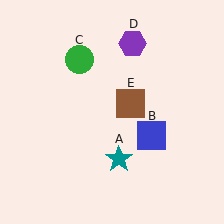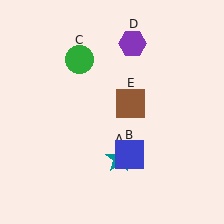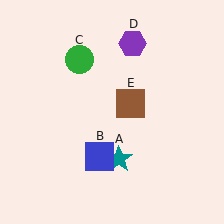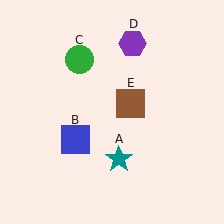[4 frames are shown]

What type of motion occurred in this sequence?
The blue square (object B) rotated clockwise around the center of the scene.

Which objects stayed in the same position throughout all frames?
Teal star (object A) and green circle (object C) and purple hexagon (object D) and brown square (object E) remained stationary.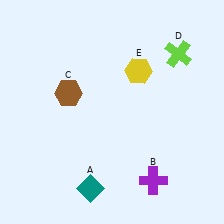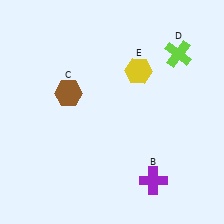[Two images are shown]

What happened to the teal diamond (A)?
The teal diamond (A) was removed in Image 2. It was in the bottom-left area of Image 1.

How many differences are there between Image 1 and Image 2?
There is 1 difference between the two images.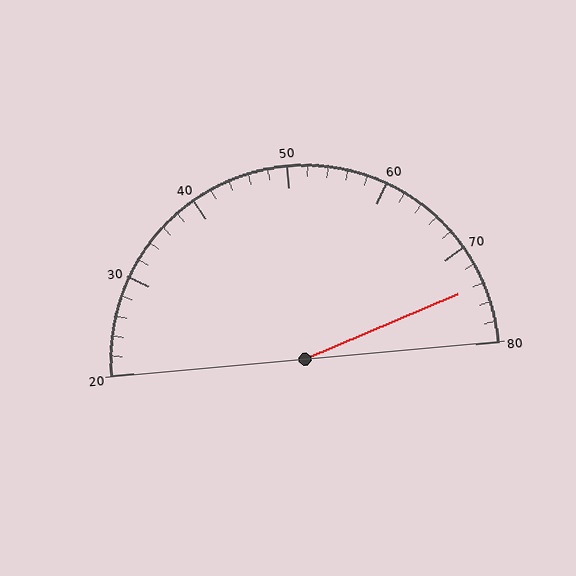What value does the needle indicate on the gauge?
The needle indicates approximately 74.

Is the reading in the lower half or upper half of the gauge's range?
The reading is in the upper half of the range (20 to 80).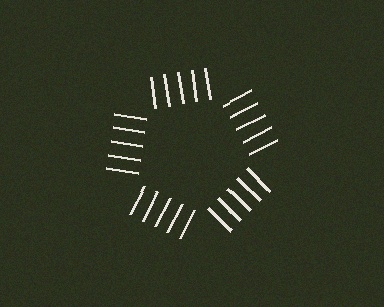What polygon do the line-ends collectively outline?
An illusory pentagon — the line segments terminate on its edges but no continuous stroke is drawn.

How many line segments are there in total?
25 — 5 along each of the 5 edges.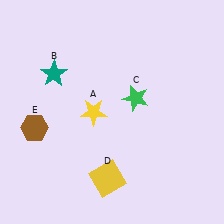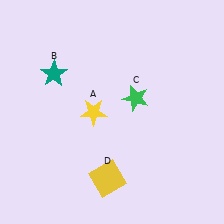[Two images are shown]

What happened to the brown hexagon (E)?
The brown hexagon (E) was removed in Image 2. It was in the bottom-left area of Image 1.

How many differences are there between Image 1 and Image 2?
There is 1 difference between the two images.